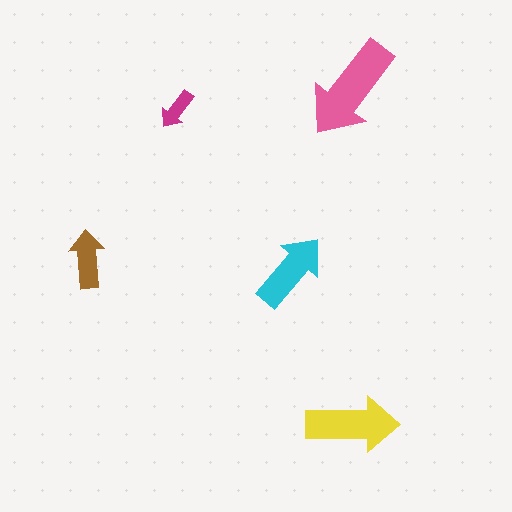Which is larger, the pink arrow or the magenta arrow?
The pink one.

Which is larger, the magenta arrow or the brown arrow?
The brown one.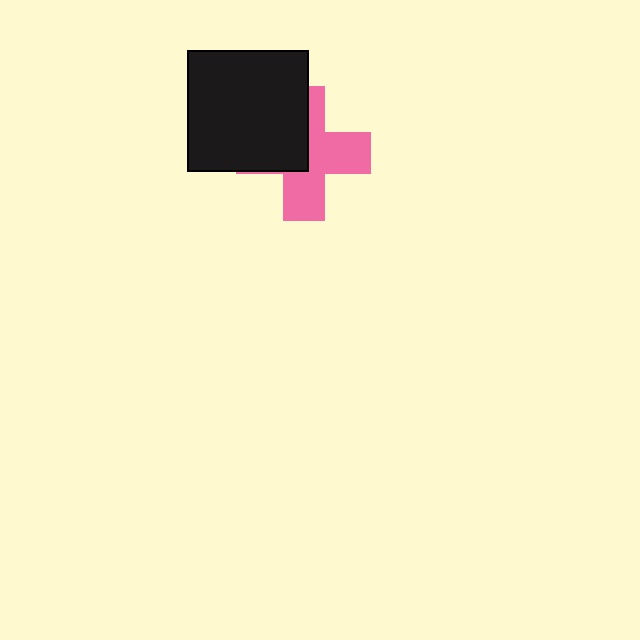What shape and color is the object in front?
The object in front is a black square.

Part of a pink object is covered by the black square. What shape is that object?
It is a cross.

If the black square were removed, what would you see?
You would see the complete pink cross.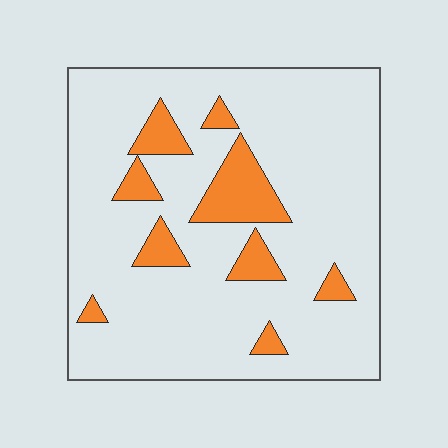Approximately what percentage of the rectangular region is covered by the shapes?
Approximately 15%.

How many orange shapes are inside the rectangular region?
9.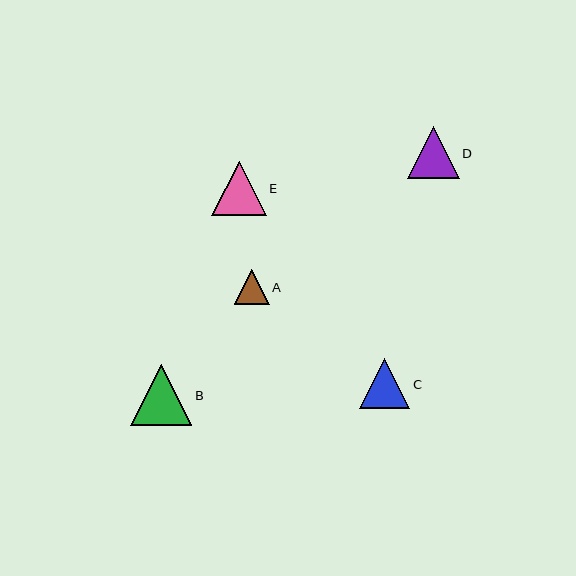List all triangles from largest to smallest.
From largest to smallest: B, E, D, C, A.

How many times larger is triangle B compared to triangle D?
Triangle B is approximately 1.2 times the size of triangle D.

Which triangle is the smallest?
Triangle A is the smallest with a size of approximately 34 pixels.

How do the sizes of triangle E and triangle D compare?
Triangle E and triangle D are approximately the same size.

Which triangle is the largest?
Triangle B is the largest with a size of approximately 61 pixels.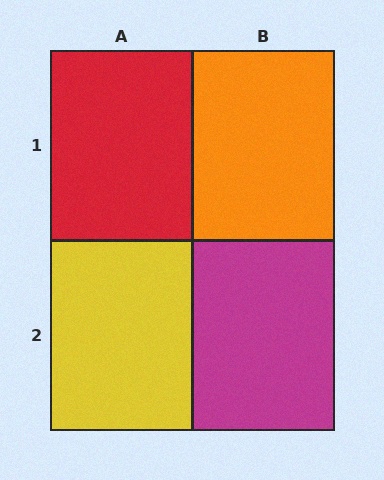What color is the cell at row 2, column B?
Magenta.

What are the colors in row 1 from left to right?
Red, orange.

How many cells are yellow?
1 cell is yellow.